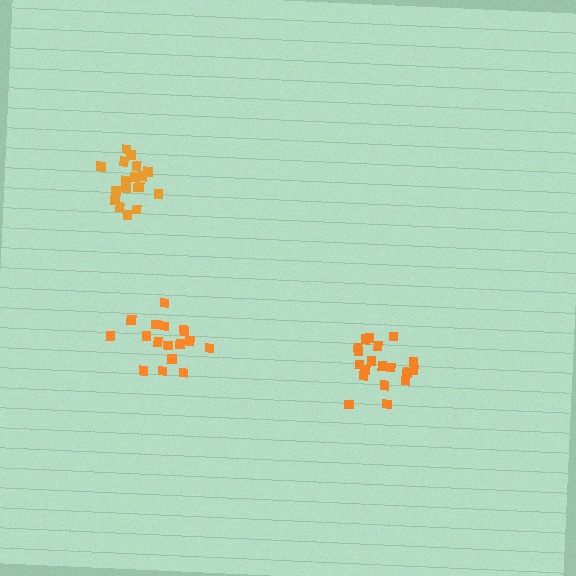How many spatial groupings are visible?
There are 3 spatial groupings.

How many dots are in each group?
Group 1: 17 dots, Group 2: 19 dots, Group 3: 18 dots (54 total).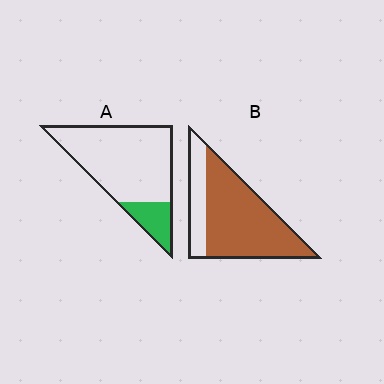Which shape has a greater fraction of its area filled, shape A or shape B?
Shape B.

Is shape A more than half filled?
No.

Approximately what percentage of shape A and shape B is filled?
A is approximately 20% and B is approximately 75%.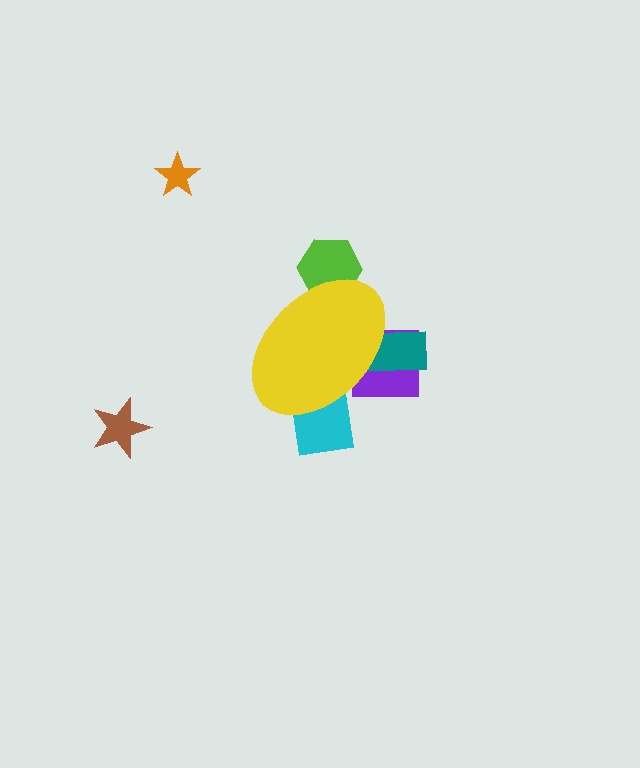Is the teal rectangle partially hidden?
Yes, the teal rectangle is partially hidden behind the yellow ellipse.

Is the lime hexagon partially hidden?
Yes, the lime hexagon is partially hidden behind the yellow ellipse.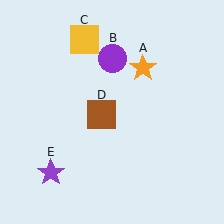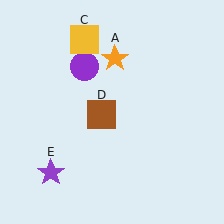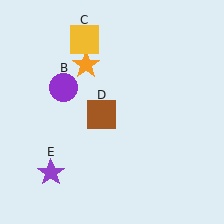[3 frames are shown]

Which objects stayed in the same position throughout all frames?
Yellow square (object C) and brown square (object D) and purple star (object E) remained stationary.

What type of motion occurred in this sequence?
The orange star (object A), purple circle (object B) rotated counterclockwise around the center of the scene.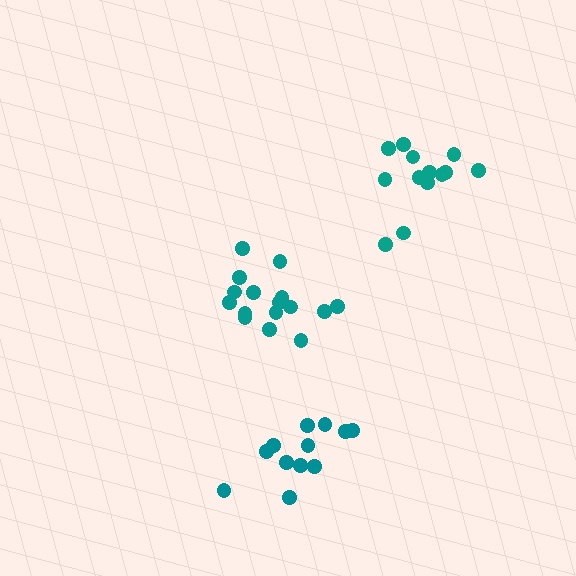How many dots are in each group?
Group 1: 16 dots, Group 2: 13 dots, Group 3: 12 dots (41 total).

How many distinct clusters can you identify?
There are 3 distinct clusters.